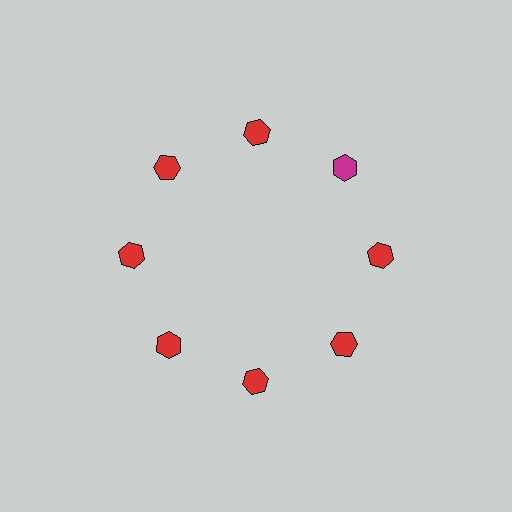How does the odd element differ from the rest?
It has a different color: magenta instead of red.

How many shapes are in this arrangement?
There are 8 shapes arranged in a ring pattern.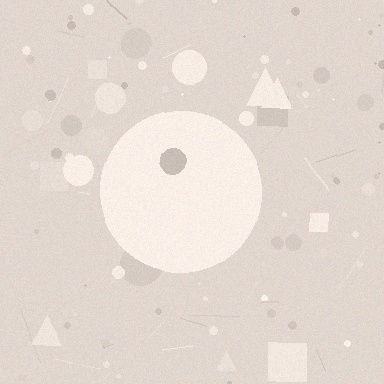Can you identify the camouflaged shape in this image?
The camouflaged shape is a circle.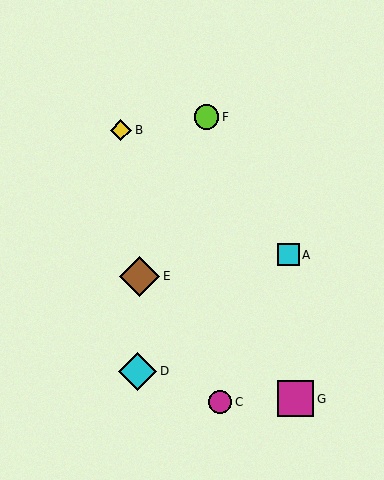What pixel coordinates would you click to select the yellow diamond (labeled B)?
Click at (121, 130) to select the yellow diamond B.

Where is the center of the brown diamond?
The center of the brown diamond is at (140, 276).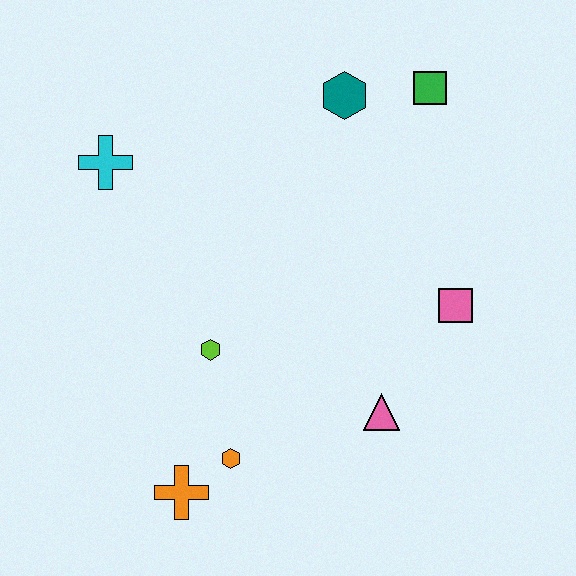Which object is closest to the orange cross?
The orange hexagon is closest to the orange cross.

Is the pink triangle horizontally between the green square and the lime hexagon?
Yes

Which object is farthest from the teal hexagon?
The orange cross is farthest from the teal hexagon.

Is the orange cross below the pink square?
Yes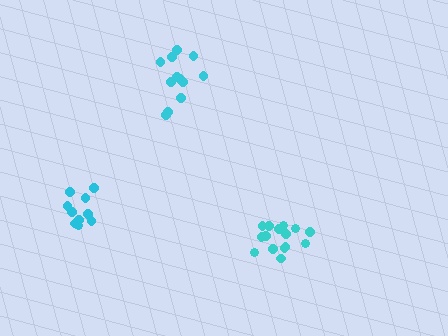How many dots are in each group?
Group 1: 12 dots, Group 2: 10 dots, Group 3: 15 dots (37 total).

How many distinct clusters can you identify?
There are 3 distinct clusters.